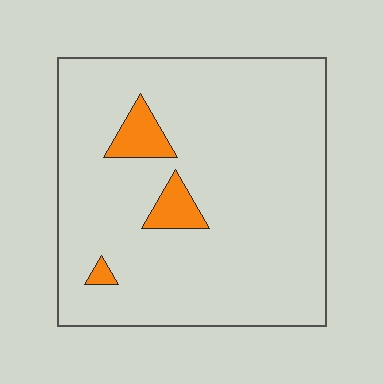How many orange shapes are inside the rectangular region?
3.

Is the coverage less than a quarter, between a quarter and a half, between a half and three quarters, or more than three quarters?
Less than a quarter.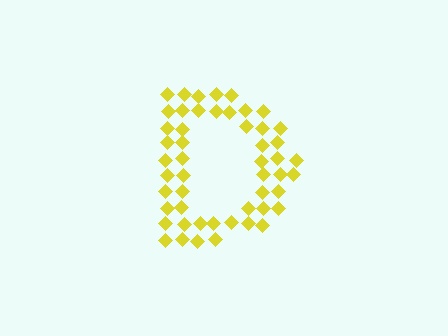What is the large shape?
The large shape is the letter D.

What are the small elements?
The small elements are diamonds.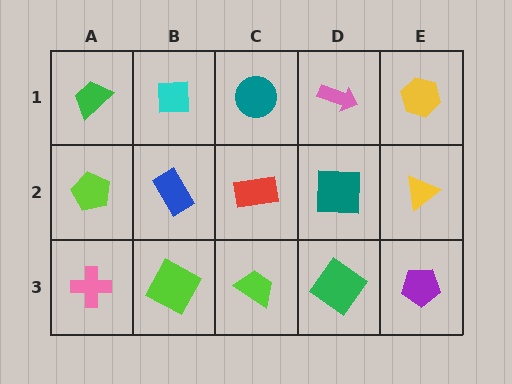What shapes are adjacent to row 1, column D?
A teal square (row 2, column D), a teal circle (row 1, column C), a yellow hexagon (row 1, column E).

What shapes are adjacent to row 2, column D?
A pink arrow (row 1, column D), a green diamond (row 3, column D), a red rectangle (row 2, column C), a yellow triangle (row 2, column E).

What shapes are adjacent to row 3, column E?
A yellow triangle (row 2, column E), a green diamond (row 3, column D).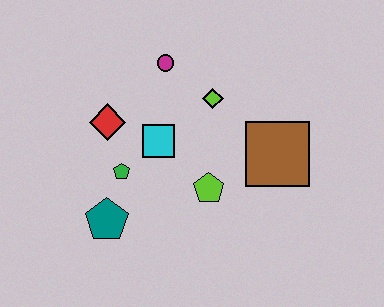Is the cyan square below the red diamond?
Yes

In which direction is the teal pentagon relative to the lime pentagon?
The teal pentagon is to the left of the lime pentagon.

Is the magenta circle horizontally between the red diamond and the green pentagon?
No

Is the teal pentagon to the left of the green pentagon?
Yes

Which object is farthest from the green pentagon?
The brown square is farthest from the green pentagon.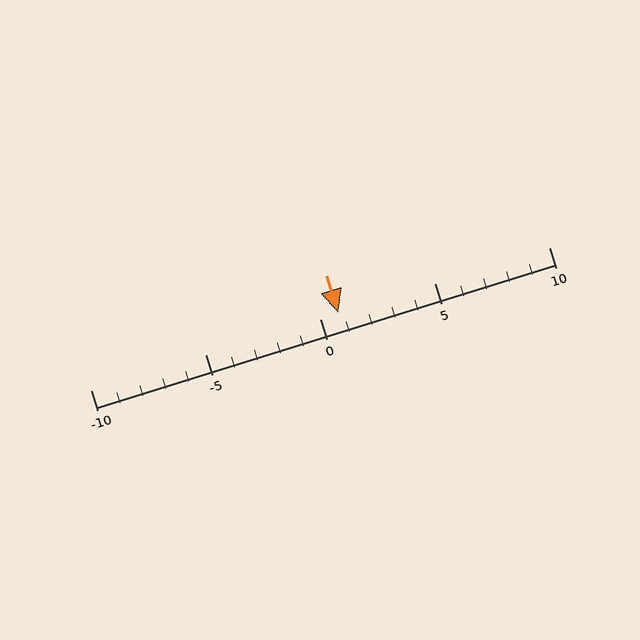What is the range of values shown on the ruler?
The ruler shows values from -10 to 10.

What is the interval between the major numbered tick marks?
The major tick marks are spaced 5 units apart.